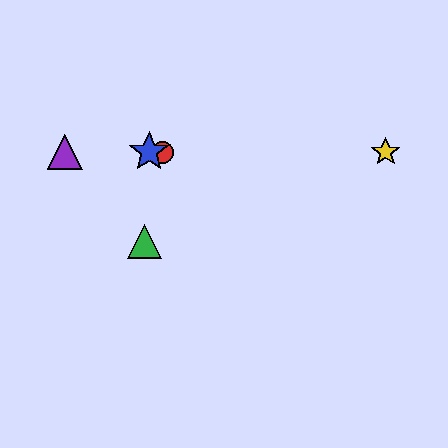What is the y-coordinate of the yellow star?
The yellow star is at y≈152.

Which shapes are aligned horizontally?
The red circle, the blue star, the yellow star, the purple triangle are aligned horizontally.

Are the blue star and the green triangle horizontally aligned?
No, the blue star is at y≈152 and the green triangle is at y≈241.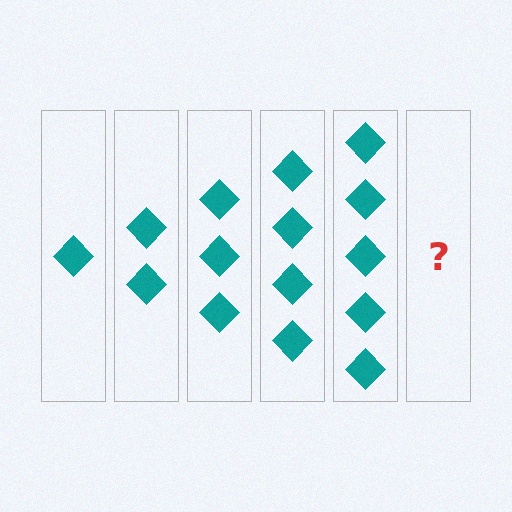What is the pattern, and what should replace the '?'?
The pattern is that each step adds one more diamond. The '?' should be 6 diamonds.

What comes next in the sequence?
The next element should be 6 diamonds.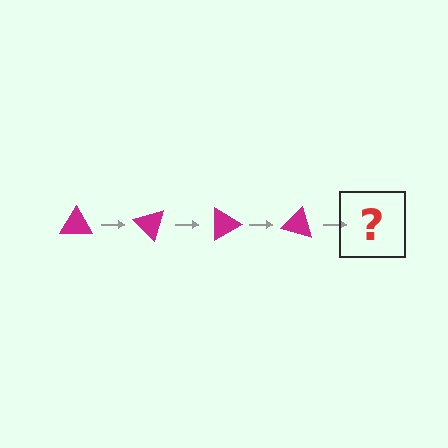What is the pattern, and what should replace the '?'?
The pattern is that the triangle rotates 45 degrees each step. The '?' should be a magenta triangle rotated 180 degrees.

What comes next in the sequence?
The next element should be a magenta triangle rotated 180 degrees.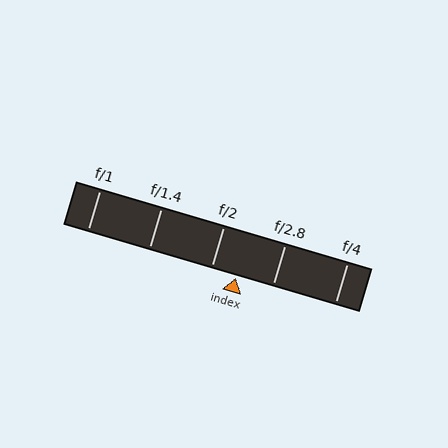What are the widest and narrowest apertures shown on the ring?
The widest aperture shown is f/1 and the narrowest is f/4.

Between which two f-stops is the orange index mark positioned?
The index mark is between f/2 and f/2.8.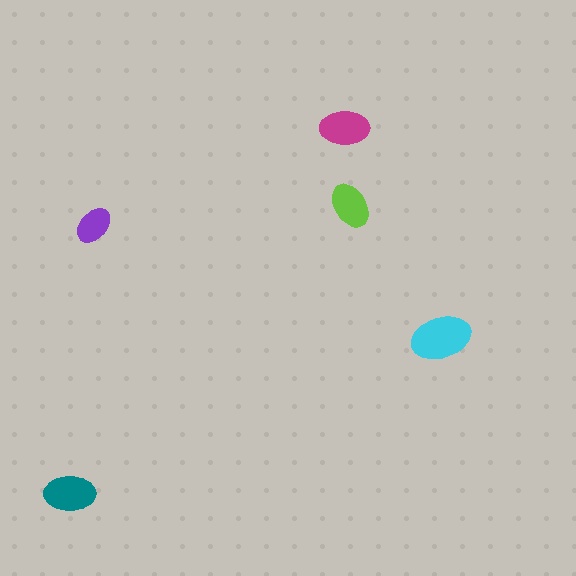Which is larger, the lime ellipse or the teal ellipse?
The teal one.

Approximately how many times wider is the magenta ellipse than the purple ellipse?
About 1.5 times wider.